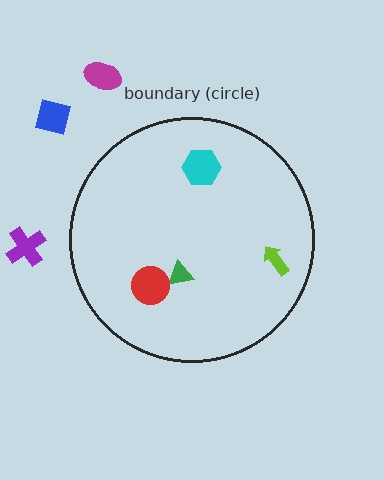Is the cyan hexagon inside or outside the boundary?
Inside.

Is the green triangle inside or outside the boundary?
Inside.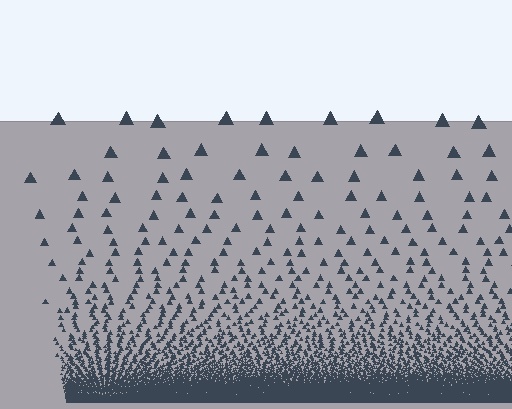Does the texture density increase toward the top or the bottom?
Density increases toward the bottom.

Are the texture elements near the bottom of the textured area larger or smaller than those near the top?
Smaller. The gradient is inverted — elements near the bottom are smaller and denser.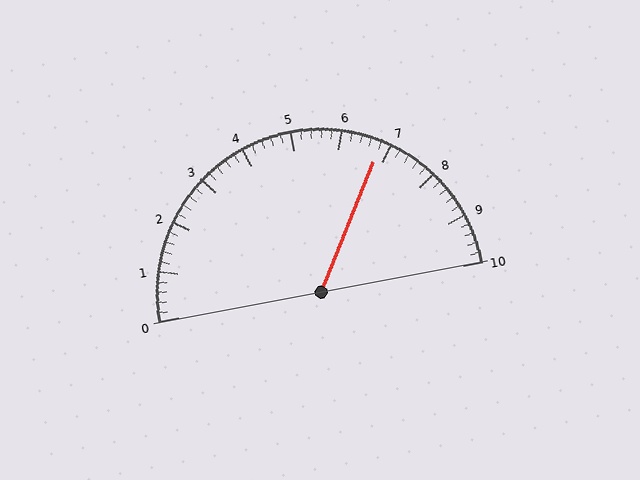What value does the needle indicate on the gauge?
The needle indicates approximately 6.8.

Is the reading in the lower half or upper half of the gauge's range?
The reading is in the upper half of the range (0 to 10).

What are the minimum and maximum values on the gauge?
The gauge ranges from 0 to 10.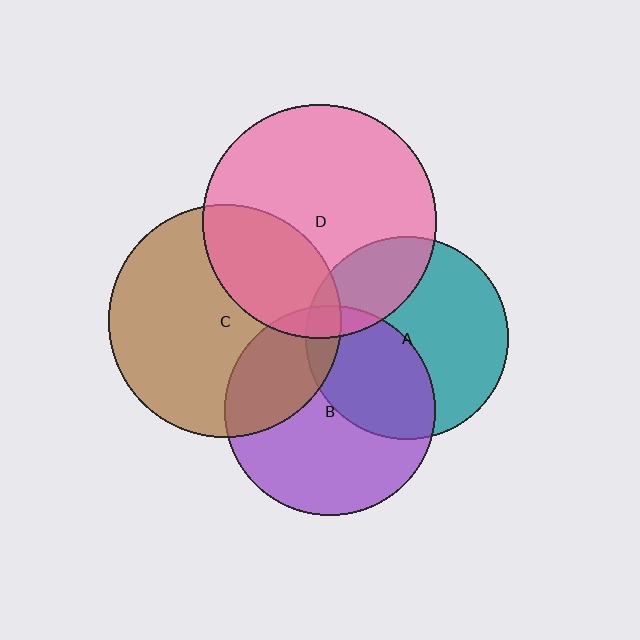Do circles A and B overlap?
Yes.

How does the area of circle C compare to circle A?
Approximately 1.3 times.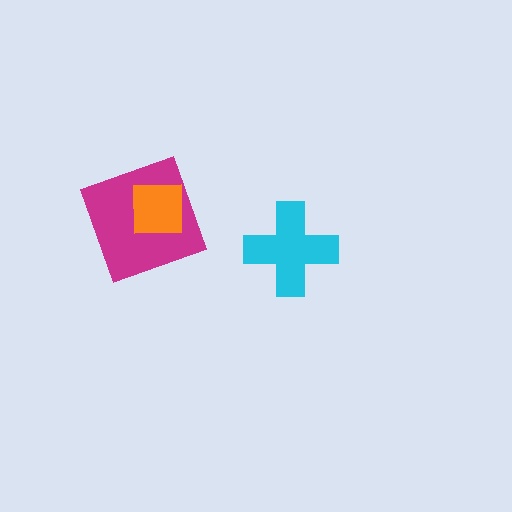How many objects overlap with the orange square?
1 object overlaps with the orange square.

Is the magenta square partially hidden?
Yes, it is partially covered by another shape.